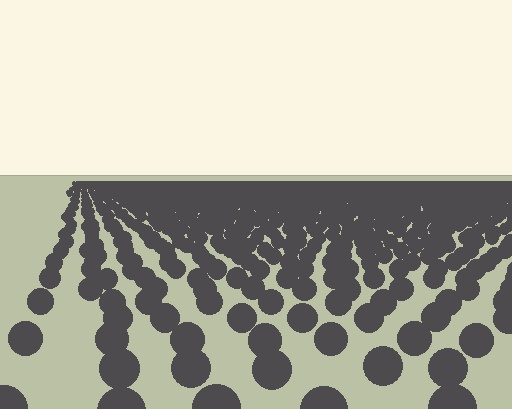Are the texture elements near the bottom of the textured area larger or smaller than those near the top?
Larger. Near the bottom, elements are closer to the viewer and appear at a bigger on-screen size.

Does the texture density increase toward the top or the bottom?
Density increases toward the top.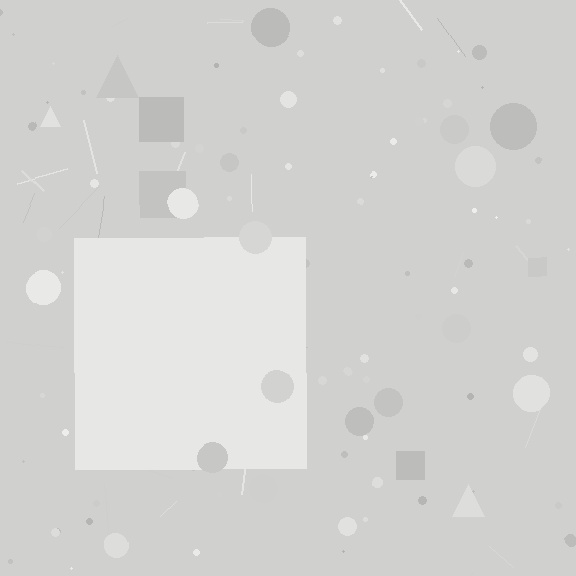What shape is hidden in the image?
A square is hidden in the image.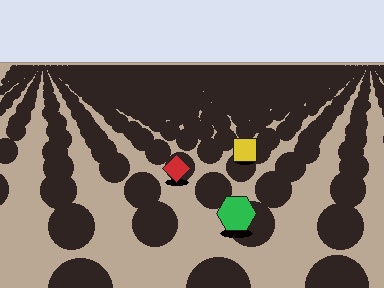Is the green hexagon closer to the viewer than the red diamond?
Yes. The green hexagon is closer — you can tell from the texture gradient: the ground texture is coarser near it.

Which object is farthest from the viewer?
The yellow square is farthest from the viewer. It appears smaller and the ground texture around it is denser.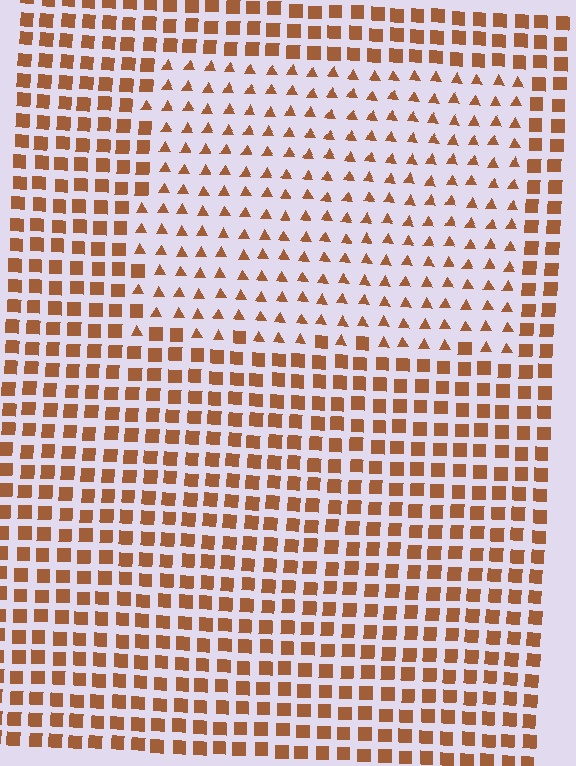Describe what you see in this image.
The image is filled with small brown elements arranged in a uniform grid. A rectangle-shaped region contains triangles, while the surrounding area contains squares. The boundary is defined purely by the change in element shape.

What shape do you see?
I see a rectangle.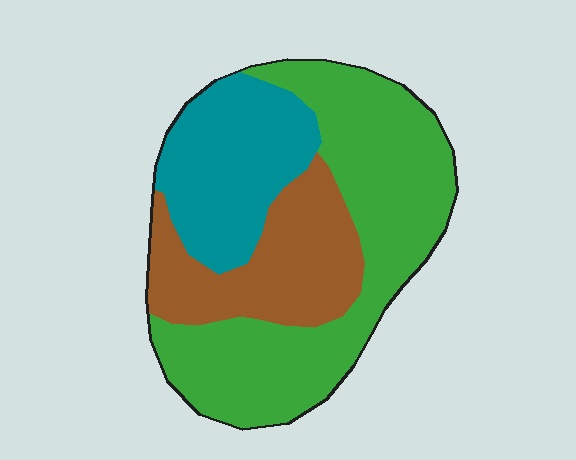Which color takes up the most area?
Green, at roughly 50%.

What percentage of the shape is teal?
Teal takes up between a quarter and a half of the shape.